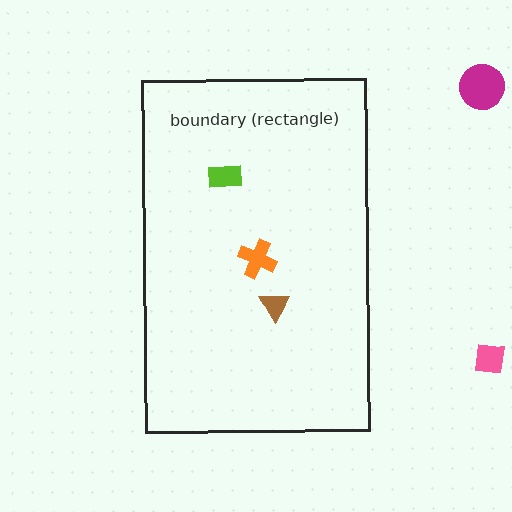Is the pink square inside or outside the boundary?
Outside.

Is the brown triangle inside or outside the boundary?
Inside.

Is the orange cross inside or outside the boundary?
Inside.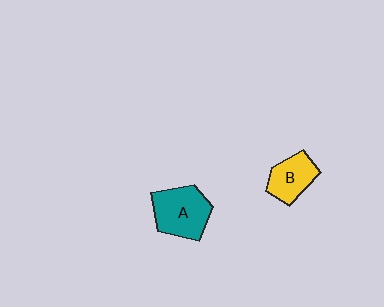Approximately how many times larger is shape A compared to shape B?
Approximately 1.4 times.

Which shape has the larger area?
Shape A (teal).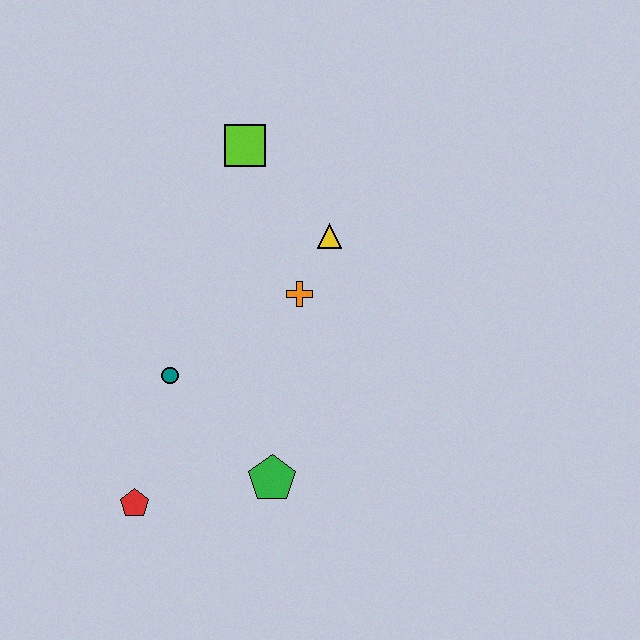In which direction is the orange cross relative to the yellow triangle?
The orange cross is below the yellow triangle.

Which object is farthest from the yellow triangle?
The red pentagon is farthest from the yellow triangle.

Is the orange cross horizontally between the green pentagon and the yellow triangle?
Yes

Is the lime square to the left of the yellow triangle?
Yes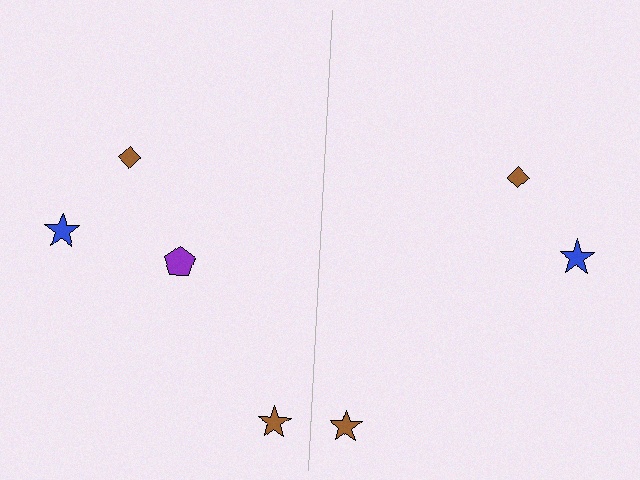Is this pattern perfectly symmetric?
No, the pattern is not perfectly symmetric. A purple pentagon is missing from the right side.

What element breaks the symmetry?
A purple pentagon is missing from the right side.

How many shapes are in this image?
There are 7 shapes in this image.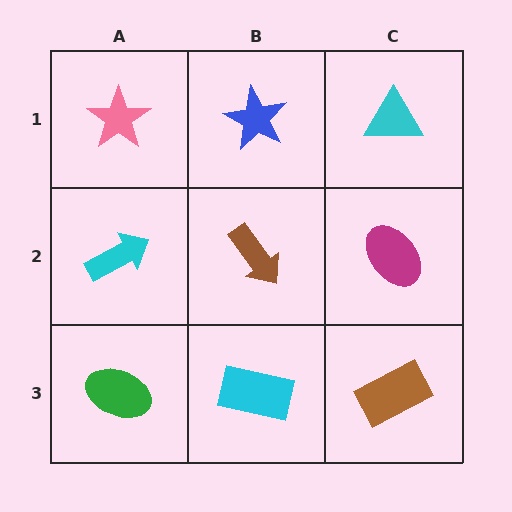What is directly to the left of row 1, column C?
A blue star.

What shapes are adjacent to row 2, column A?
A pink star (row 1, column A), a green ellipse (row 3, column A), a brown arrow (row 2, column B).